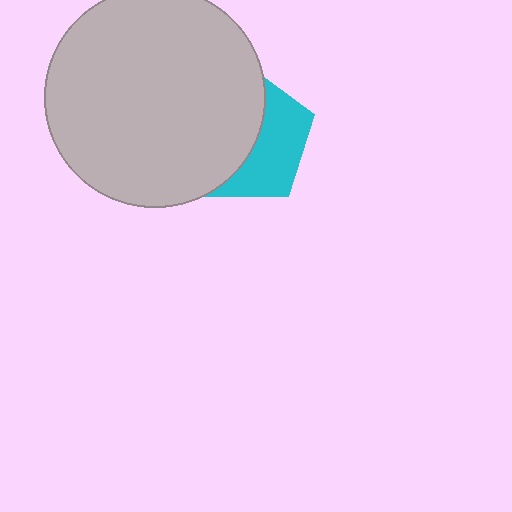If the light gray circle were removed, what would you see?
You would see the complete cyan pentagon.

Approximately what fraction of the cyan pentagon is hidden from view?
Roughly 56% of the cyan pentagon is hidden behind the light gray circle.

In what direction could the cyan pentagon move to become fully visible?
The cyan pentagon could move right. That would shift it out from behind the light gray circle entirely.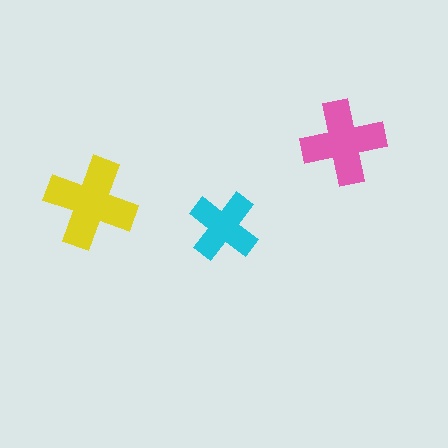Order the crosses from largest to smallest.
the yellow one, the pink one, the cyan one.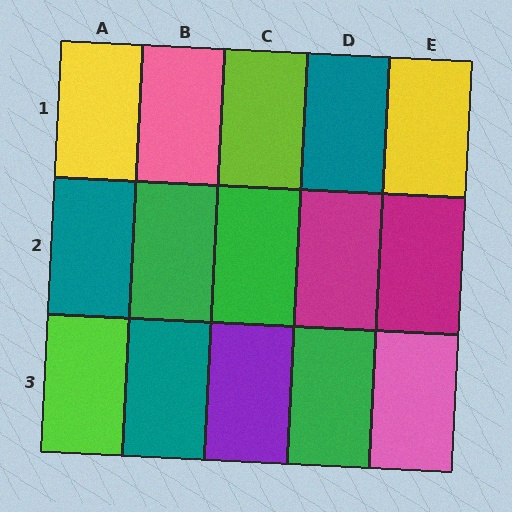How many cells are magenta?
2 cells are magenta.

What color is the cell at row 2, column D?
Magenta.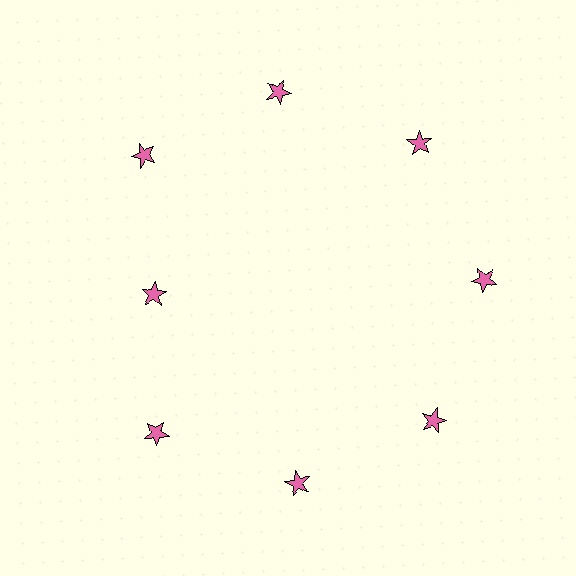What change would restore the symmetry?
The symmetry would be restored by moving it outward, back onto the ring so that all 8 stars sit at equal angles and equal distance from the center.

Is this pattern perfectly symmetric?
No. The 8 pink stars are arranged in a ring, but one element near the 9 o'clock position is pulled inward toward the center, breaking the 8-fold rotational symmetry.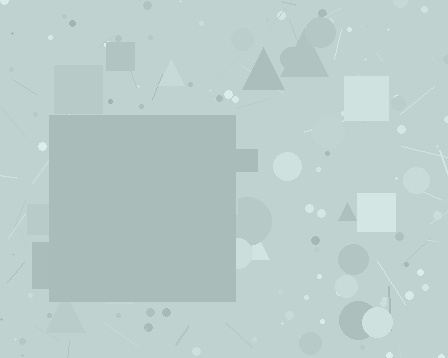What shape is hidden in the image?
A square is hidden in the image.